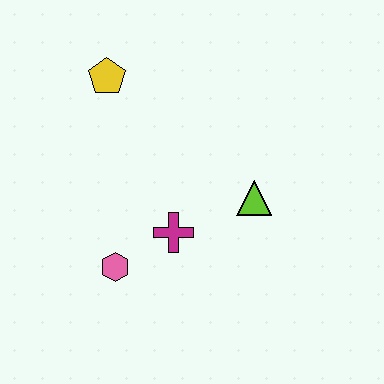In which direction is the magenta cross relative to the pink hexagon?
The magenta cross is to the right of the pink hexagon.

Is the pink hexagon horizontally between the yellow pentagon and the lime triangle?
Yes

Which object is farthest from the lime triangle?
The yellow pentagon is farthest from the lime triangle.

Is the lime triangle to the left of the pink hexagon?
No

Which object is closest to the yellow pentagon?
The magenta cross is closest to the yellow pentagon.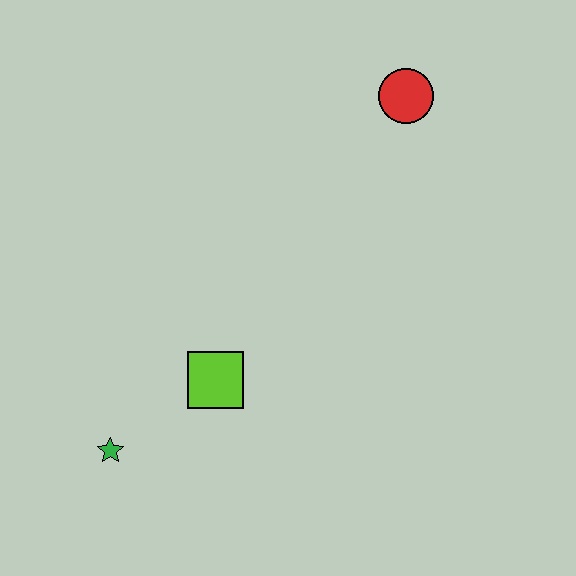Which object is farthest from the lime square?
The red circle is farthest from the lime square.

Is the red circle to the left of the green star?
No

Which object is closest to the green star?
The lime square is closest to the green star.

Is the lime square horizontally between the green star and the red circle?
Yes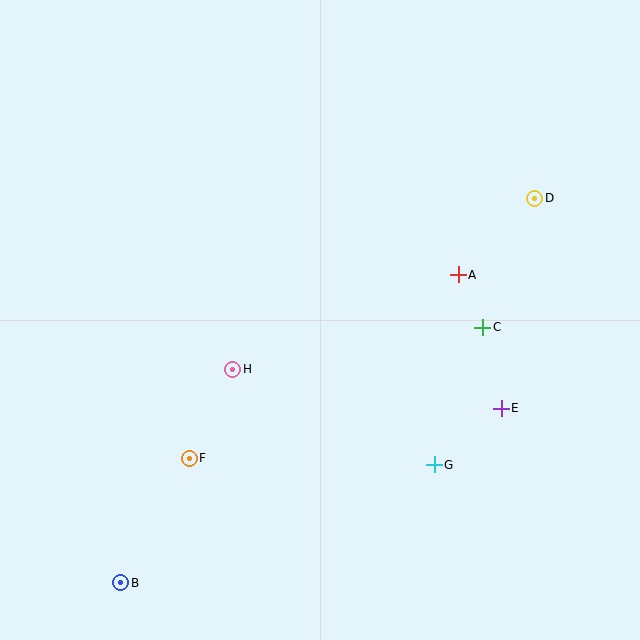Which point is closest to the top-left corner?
Point H is closest to the top-left corner.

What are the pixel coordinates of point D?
Point D is at (535, 198).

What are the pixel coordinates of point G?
Point G is at (434, 465).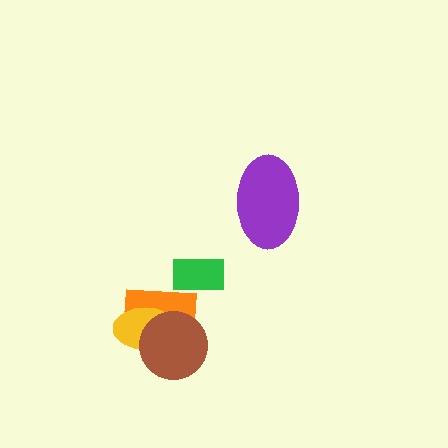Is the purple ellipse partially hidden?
No, no other shape covers it.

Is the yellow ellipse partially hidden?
Yes, it is partially covered by another shape.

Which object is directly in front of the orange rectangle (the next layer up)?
The yellow ellipse is directly in front of the orange rectangle.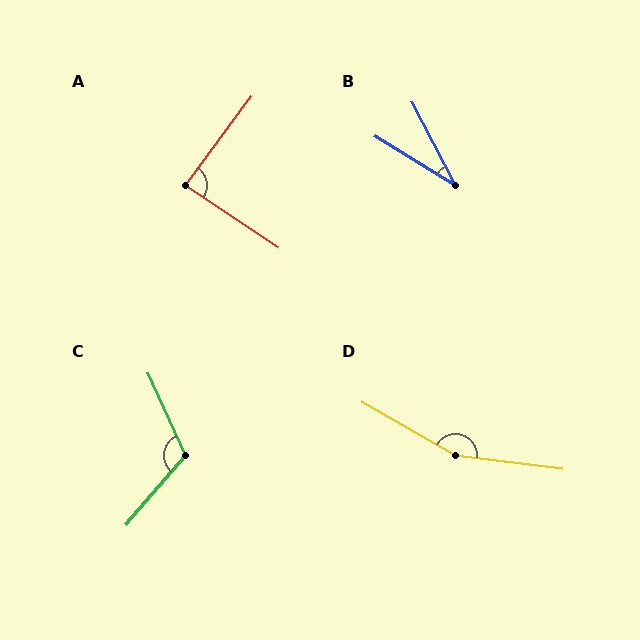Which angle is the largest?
D, at approximately 158 degrees.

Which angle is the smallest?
B, at approximately 31 degrees.